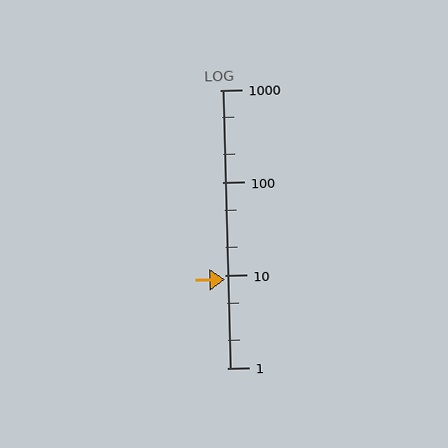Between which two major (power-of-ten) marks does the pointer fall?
The pointer is between 1 and 10.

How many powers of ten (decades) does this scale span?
The scale spans 3 decades, from 1 to 1000.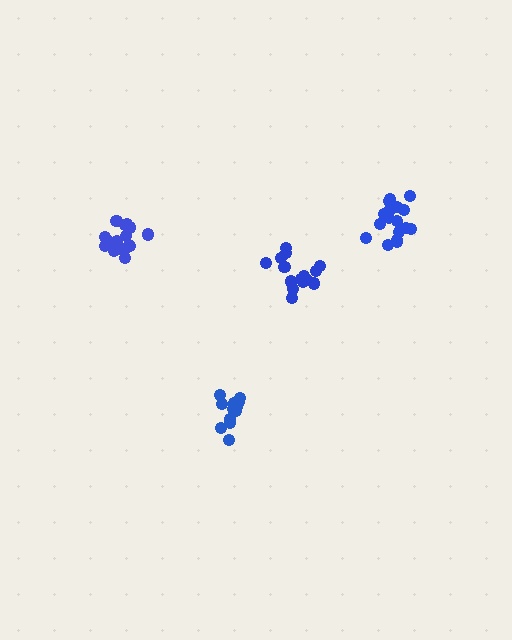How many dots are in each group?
Group 1: 15 dots, Group 2: 13 dots, Group 3: 16 dots, Group 4: 17 dots (61 total).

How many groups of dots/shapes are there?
There are 4 groups.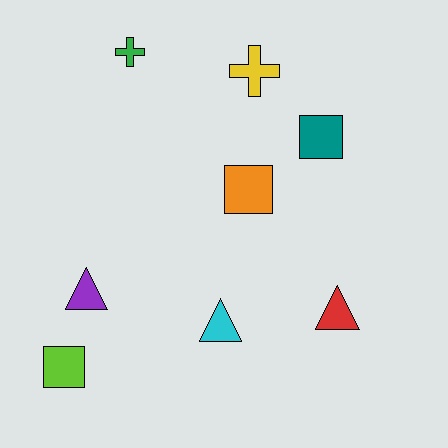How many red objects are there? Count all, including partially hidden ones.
There is 1 red object.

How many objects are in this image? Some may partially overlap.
There are 8 objects.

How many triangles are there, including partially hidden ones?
There are 3 triangles.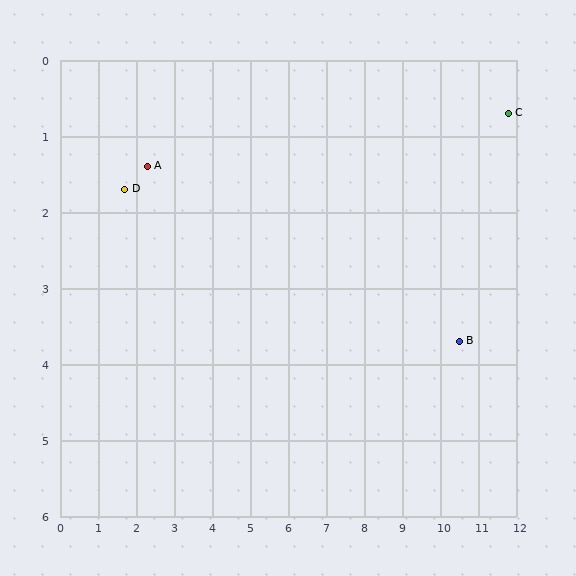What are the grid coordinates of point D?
Point D is at approximately (1.7, 1.7).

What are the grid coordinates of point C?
Point C is at approximately (11.8, 0.7).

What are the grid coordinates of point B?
Point B is at approximately (10.5, 3.7).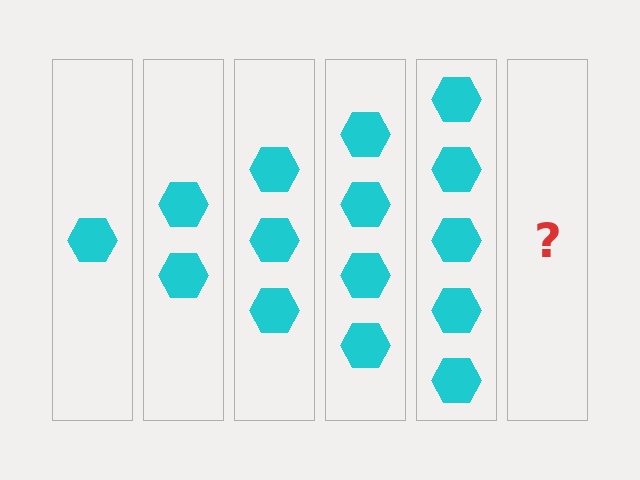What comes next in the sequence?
The next element should be 6 hexagons.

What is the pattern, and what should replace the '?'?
The pattern is that each step adds one more hexagon. The '?' should be 6 hexagons.